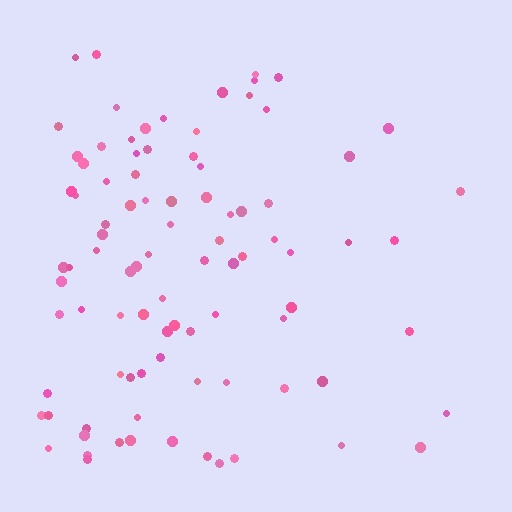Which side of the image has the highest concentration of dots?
The left.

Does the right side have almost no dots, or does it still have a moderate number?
Still a moderate number, just noticeably fewer than the left.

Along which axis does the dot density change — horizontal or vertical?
Horizontal.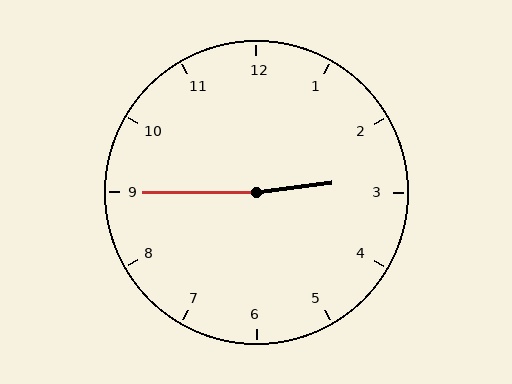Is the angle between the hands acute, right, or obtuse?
It is obtuse.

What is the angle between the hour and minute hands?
Approximately 172 degrees.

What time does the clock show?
2:45.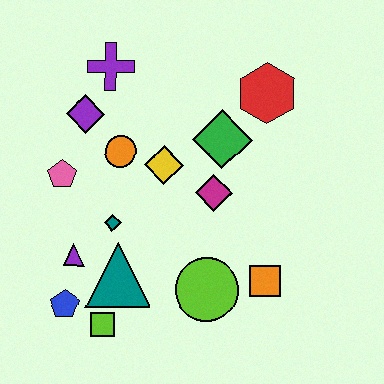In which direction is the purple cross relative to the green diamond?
The purple cross is to the left of the green diamond.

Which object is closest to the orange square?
The lime circle is closest to the orange square.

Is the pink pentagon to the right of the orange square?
No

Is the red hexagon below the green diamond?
No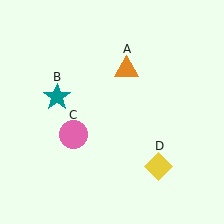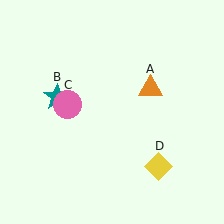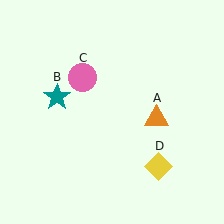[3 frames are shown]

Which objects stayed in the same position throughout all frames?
Teal star (object B) and yellow diamond (object D) remained stationary.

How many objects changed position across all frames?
2 objects changed position: orange triangle (object A), pink circle (object C).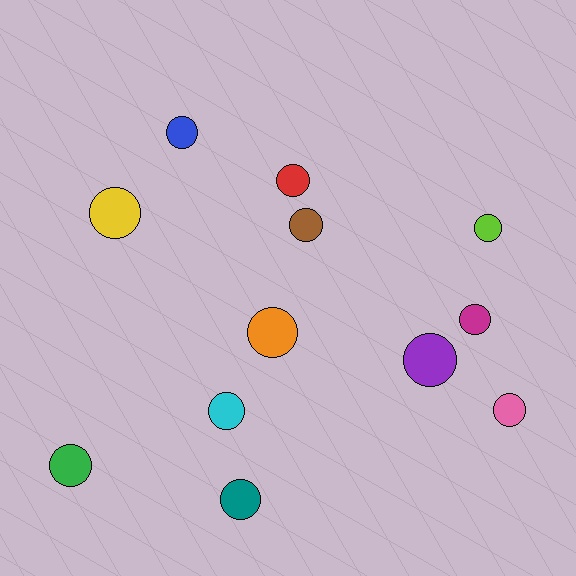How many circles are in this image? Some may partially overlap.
There are 12 circles.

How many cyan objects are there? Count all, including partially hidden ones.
There is 1 cyan object.